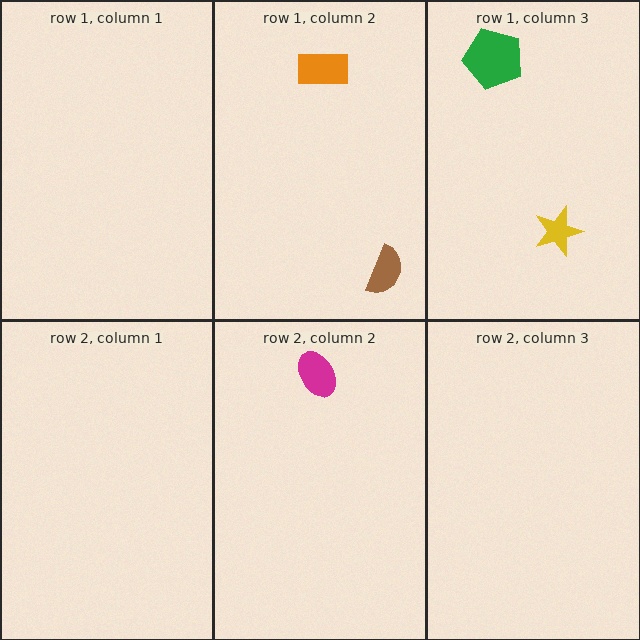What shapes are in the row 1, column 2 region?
The brown semicircle, the orange rectangle.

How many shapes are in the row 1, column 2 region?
2.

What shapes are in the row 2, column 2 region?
The magenta ellipse.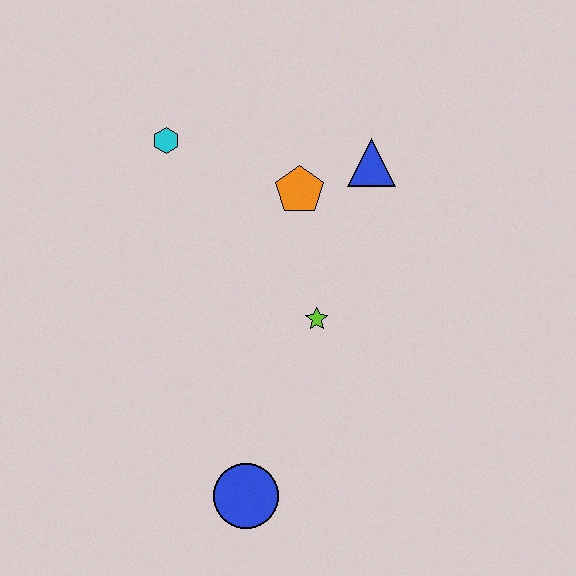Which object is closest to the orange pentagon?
The blue triangle is closest to the orange pentagon.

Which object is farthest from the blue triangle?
The blue circle is farthest from the blue triangle.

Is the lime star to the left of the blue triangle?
Yes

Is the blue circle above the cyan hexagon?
No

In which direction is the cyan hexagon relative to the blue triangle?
The cyan hexagon is to the left of the blue triangle.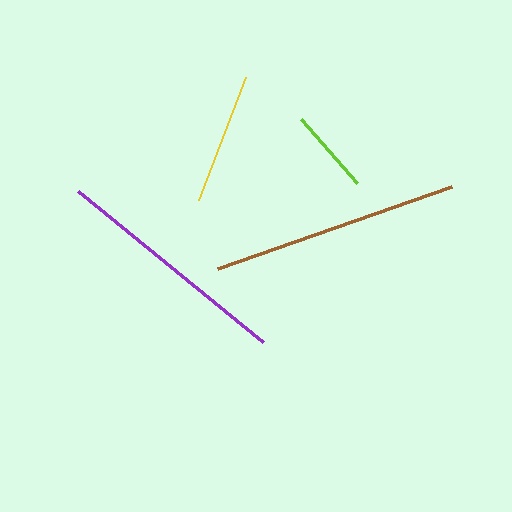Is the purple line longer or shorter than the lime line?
The purple line is longer than the lime line.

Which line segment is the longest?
The brown line is the longest at approximately 248 pixels.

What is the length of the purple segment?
The purple segment is approximately 239 pixels long.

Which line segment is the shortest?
The lime line is the shortest at approximately 85 pixels.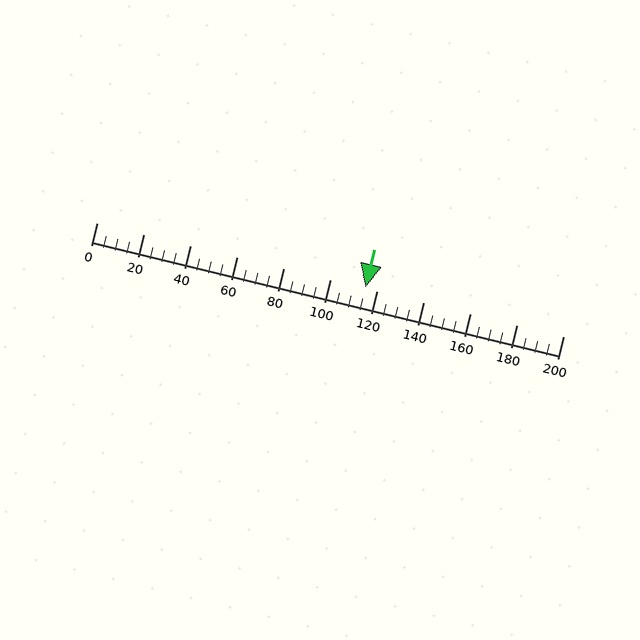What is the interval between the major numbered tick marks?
The major tick marks are spaced 20 units apart.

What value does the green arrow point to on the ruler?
The green arrow points to approximately 115.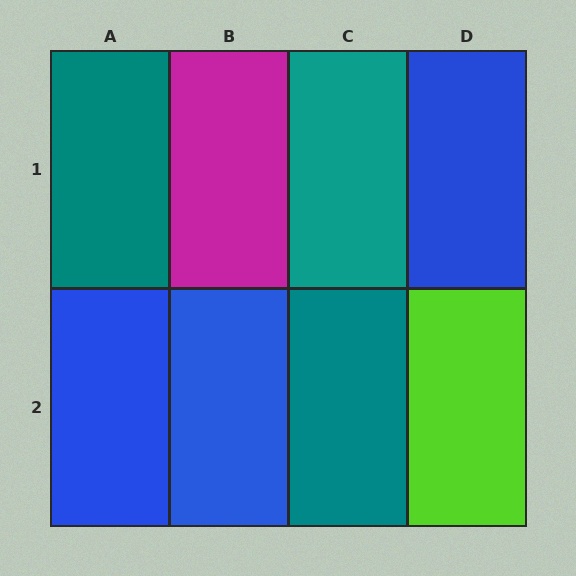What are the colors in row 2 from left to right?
Blue, blue, teal, lime.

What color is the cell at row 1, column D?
Blue.